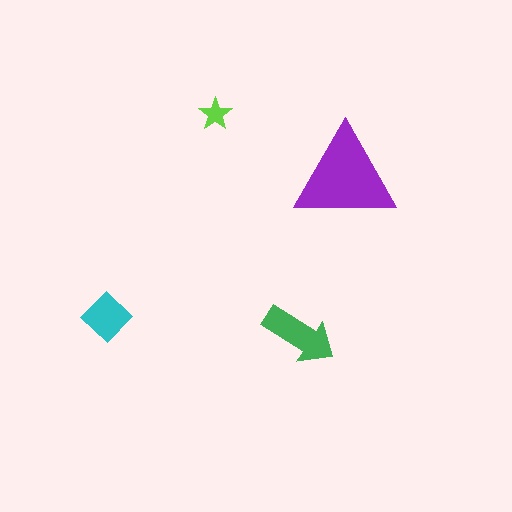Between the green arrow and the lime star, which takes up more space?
The green arrow.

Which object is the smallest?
The lime star.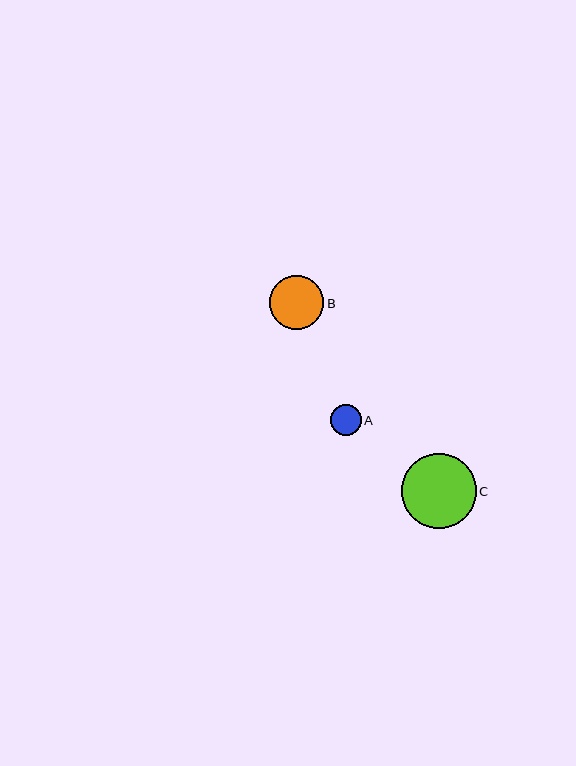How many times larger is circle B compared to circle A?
Circle B is approximately 1.8 times the size of circle A.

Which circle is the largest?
Circle C is the largest with a size of approximately 75 pixels.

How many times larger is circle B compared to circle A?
Circle B is approximately 1.8 times the size of circle A.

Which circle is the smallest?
Circle A is the smallest with a size of approximately 31 pixels.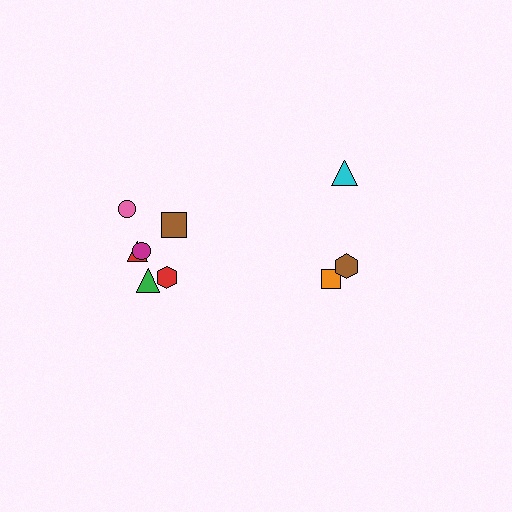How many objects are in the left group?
There are 6 objects.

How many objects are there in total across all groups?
There are 9 objects.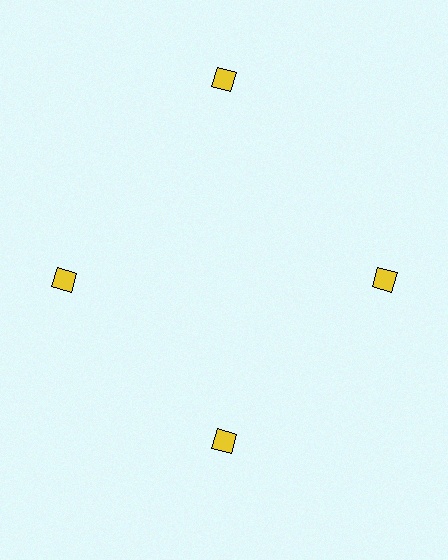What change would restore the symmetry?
The symmetry would be restored by moving it inward, back onto the ring so that all 4 diamonds sit at equal angles and equal distance from the center.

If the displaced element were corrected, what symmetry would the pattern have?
It would have 4-fold rotational symmetry — the pattern would map onto itself every 90 degrees.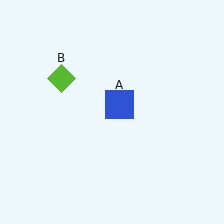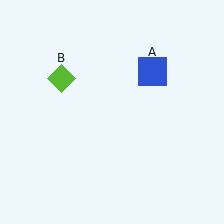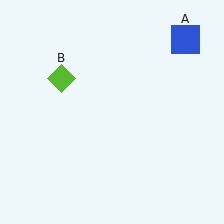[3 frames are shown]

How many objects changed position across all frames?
1 object changed position: blue square (object A).